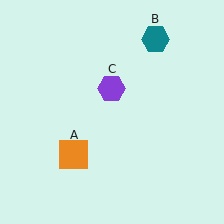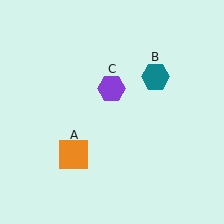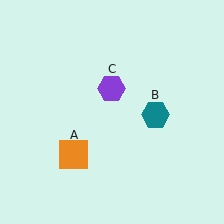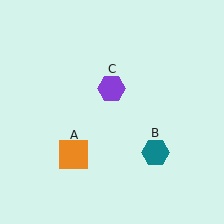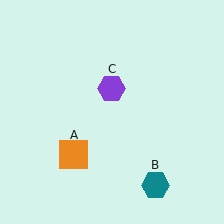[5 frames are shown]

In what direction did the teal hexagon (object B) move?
The teal hexagon (object B) moved down.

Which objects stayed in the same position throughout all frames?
Orange square (object A) and purple hexagon (object C) remained stationary.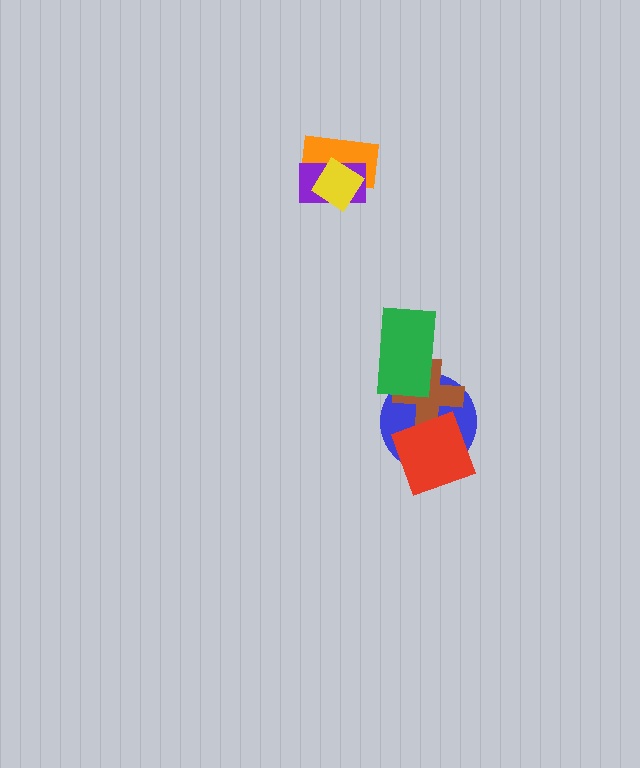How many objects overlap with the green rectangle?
2 objects overlap with the green rectangle.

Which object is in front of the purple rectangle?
The yellow diamond is in front of the purple rectangle.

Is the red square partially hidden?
No, no other shape covers it.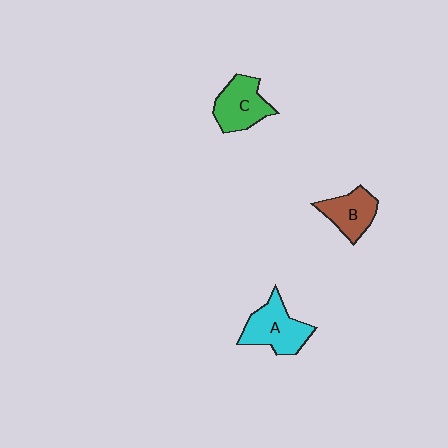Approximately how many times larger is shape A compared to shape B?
Approximately 1.3 times.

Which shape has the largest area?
Shape A (cyan).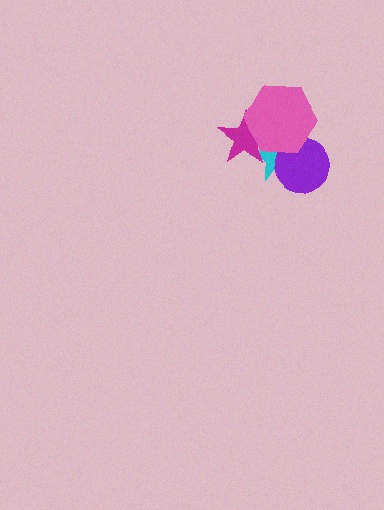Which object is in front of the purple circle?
The pink hexagon is in front of the purple circle.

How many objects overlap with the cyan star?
3 objects overlap with the cyan star.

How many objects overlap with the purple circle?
2 objects overlap with the purple circle.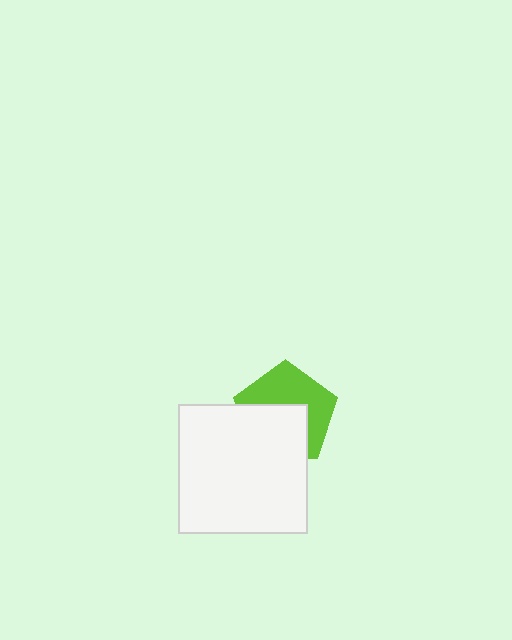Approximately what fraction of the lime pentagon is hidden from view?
Roughly 49% of the lime pentagon is hidden behind the white square.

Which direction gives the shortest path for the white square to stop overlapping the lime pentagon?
Moving down gives the shortest separation.